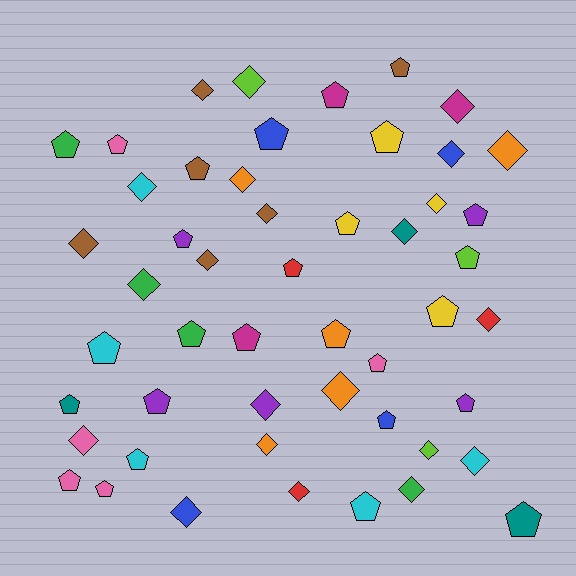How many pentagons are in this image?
There are 27 pentagons.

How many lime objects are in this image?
There are 3 lime objects.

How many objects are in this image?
There are 50 objects.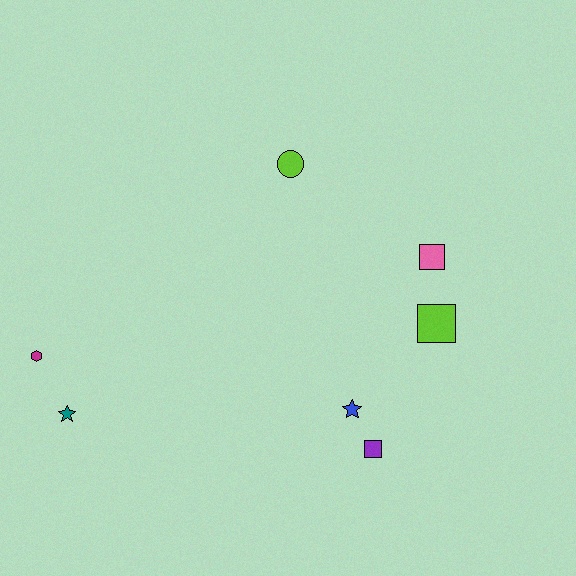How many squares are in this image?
There are 3 squares.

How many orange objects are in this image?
There are no orange objects.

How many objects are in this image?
There are 7 objects.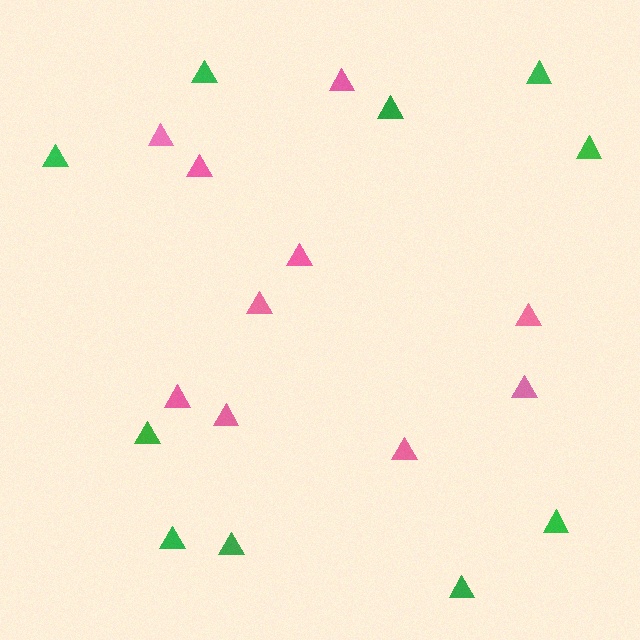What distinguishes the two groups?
There are 2 groups: one group of pink triangles (10) and one group of green triangles (10).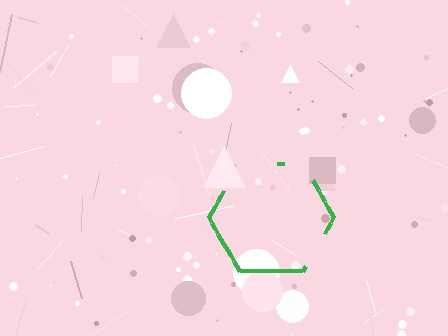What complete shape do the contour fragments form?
The contour fragments form a hexagon.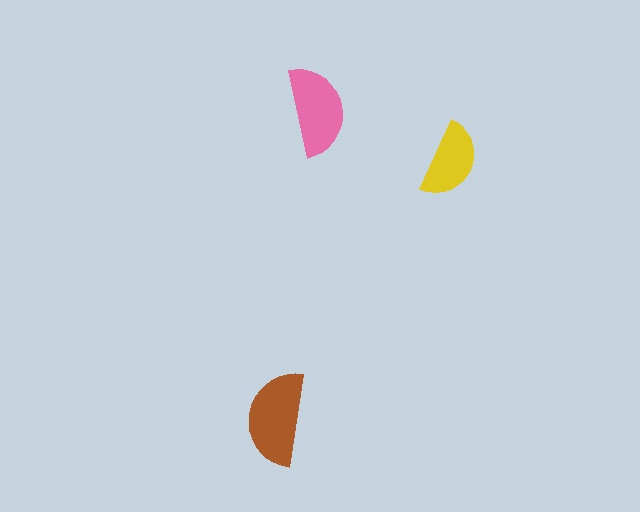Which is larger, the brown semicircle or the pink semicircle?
The brown one.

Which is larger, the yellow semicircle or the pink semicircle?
The pink one.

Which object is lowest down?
The brown semicircle is bottommost.